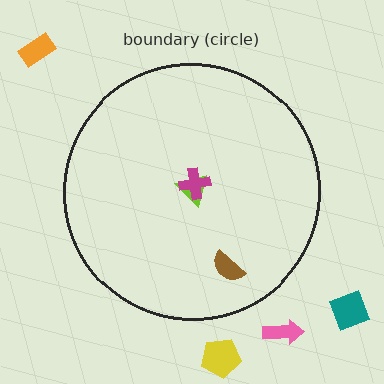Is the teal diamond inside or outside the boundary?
Outside.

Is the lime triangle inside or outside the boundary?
Inside.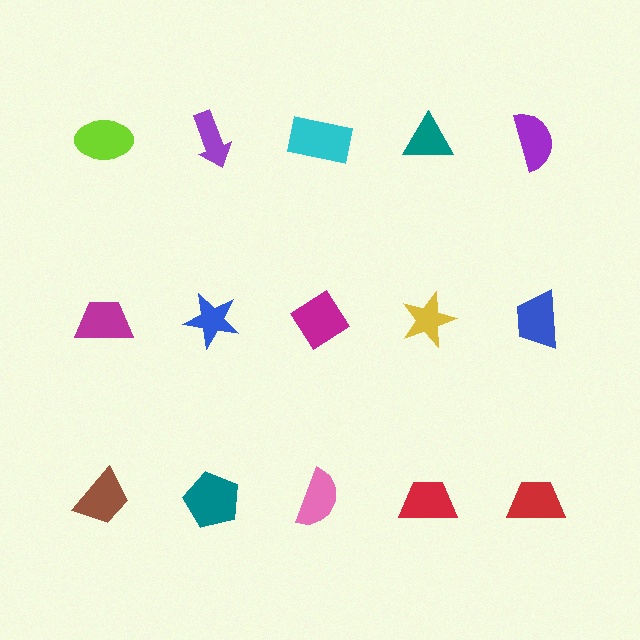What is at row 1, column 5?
A purple semicircle.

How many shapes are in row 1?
5 shapes.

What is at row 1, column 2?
A purple arrow.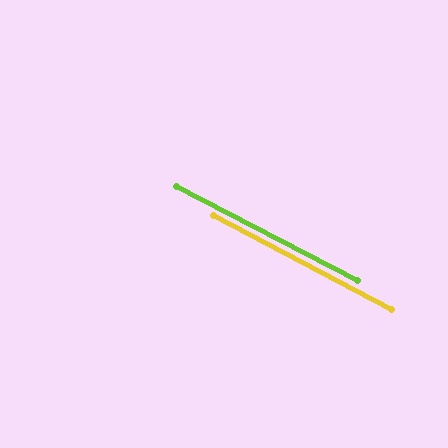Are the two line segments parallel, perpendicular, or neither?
Parallel — their directions differ by only 0.2°.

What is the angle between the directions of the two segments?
Approximately 0 degrees.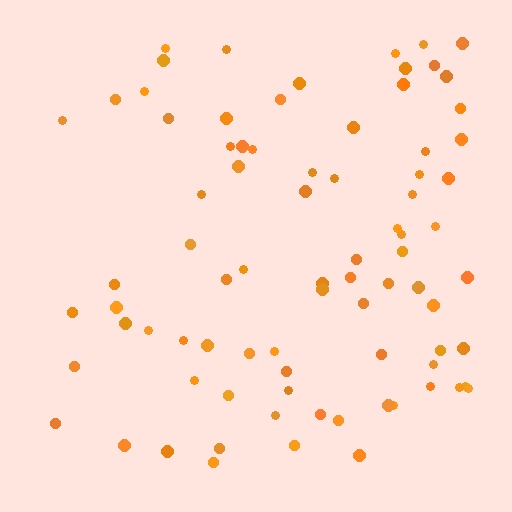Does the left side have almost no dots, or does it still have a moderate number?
Still a moderate number, just noticeably fewer than the right.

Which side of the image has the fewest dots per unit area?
The left.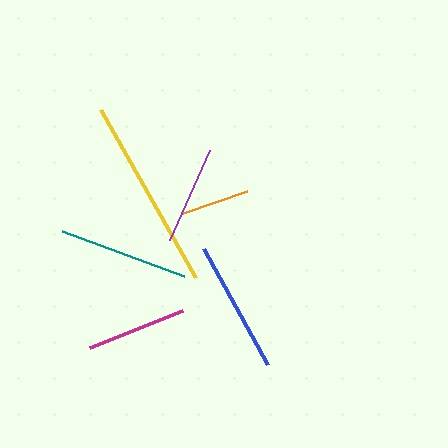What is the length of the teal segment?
The teal segment is approximately 130 pixels long.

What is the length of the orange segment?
The orange segment is approximately 68 pixels long.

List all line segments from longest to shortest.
From longest to shortest: yellow, blue, teal, magenta, purple, orange.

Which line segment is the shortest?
The orange line is the shortest at approximately 68 pixels.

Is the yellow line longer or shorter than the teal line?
The yellow line is longer than the teal line.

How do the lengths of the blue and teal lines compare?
The blue and teal lines are approximately the same length.